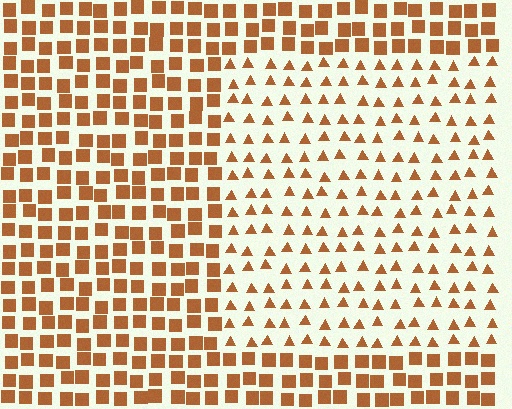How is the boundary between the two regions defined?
The boundary is defined by a change in element shape: triangles inside vs. squares outside. All elements share the same color and spacing.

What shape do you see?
I see a rectangle.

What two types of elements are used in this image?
The image uses triangles inside the rectangle region and squares outside it.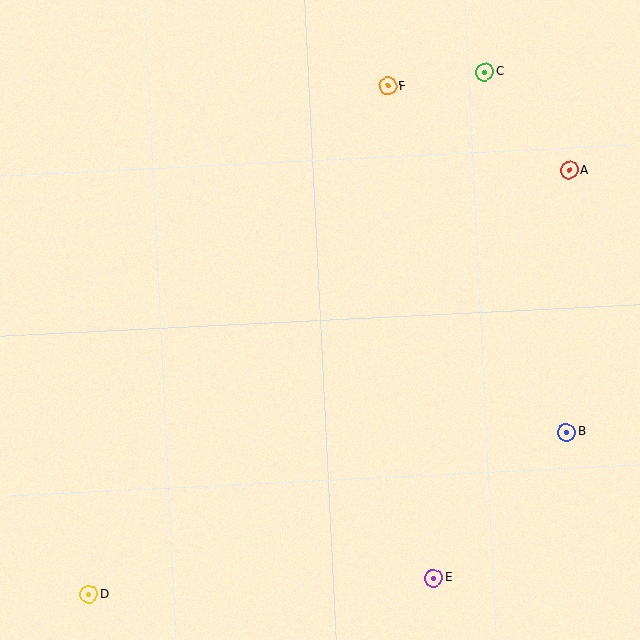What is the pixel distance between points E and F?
The distance between E and F is 494 pixels.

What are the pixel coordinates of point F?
Point F is at (388, 86).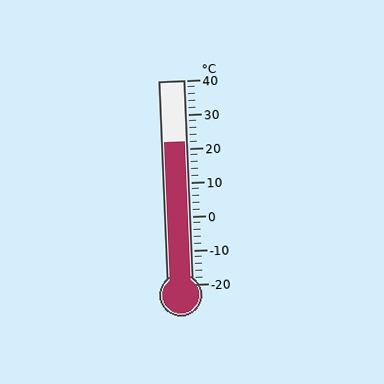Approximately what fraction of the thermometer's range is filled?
The thermometer is filled to approximately 70% of its range.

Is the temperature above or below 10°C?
The temperature is above 10°C.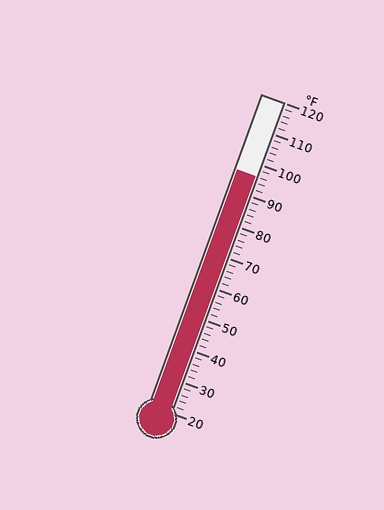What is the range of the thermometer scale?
The thermometer scale ranges from 20°F to 120°F.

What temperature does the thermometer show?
The thermometer shows approximately 96°F.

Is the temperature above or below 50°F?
The temperature is above 50°F.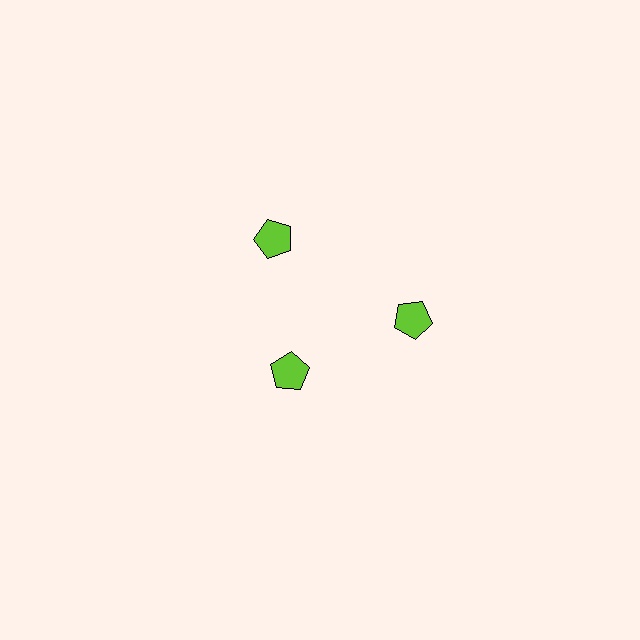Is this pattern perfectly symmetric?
No. The 3 lime pentagons are arranged in a ring, but one element near the 7 o'clock position is pulled inward toward the center, breaking the 3-fold rotational symmetry.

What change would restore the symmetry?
The symmetry would be restored by moving it outward, back onto the ring so that all 3 pentagons sit at equal angles and equal distance from the center.